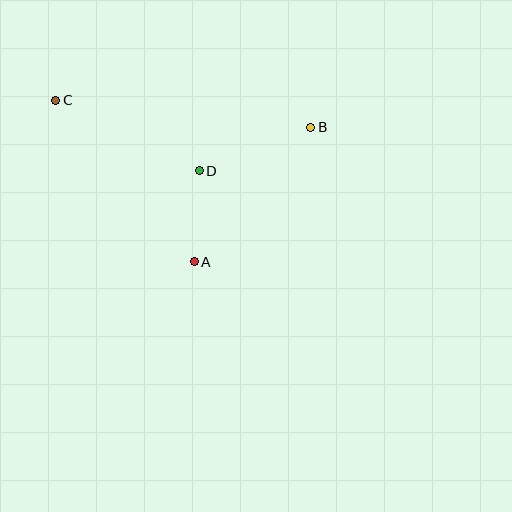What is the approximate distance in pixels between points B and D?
The distance between B and D is approximately 120 pixels.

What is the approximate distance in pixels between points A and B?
The distance between A and B is approximately 178 pixels.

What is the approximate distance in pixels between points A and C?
The distance between A and C is approximately 213 pixels.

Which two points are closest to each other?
Points A and D are closest to each other.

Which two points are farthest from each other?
Points B and C are farthest from each other.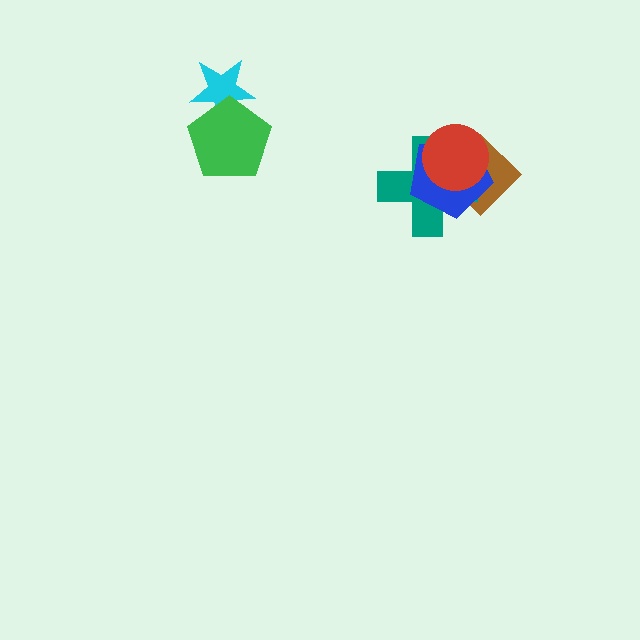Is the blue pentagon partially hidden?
Yes, it is partially covered by another shape.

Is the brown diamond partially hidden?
Yes, it is partially covered by another shape.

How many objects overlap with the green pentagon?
1 object overlaps with the green pentagon.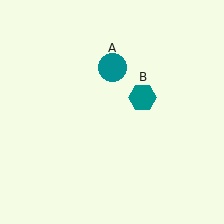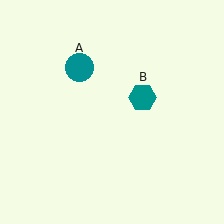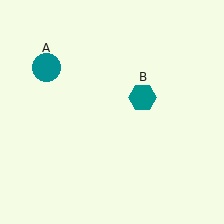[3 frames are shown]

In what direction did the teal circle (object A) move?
The teal circle (object A) moved left.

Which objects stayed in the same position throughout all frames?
Teal hexagon (object B) remained stationary.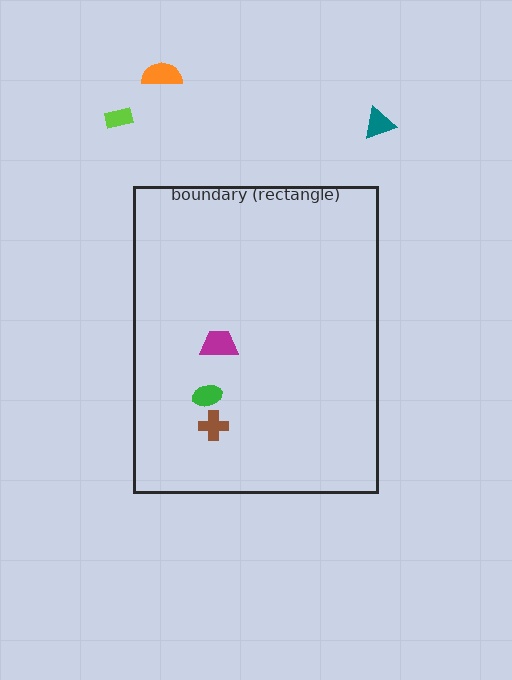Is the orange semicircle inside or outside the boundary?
Outside.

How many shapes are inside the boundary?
3 inside, 3 outside.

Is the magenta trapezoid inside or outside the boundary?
Inside.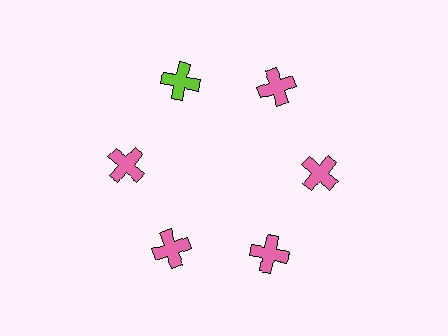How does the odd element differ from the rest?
It has a different color: lime instead of pink.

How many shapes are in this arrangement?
There are 6 shapes arranged in a ring pattern.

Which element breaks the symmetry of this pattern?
The lime cross at roughly the 11 o'clock position breaks the symmetry. All other shapes are pink crosses.